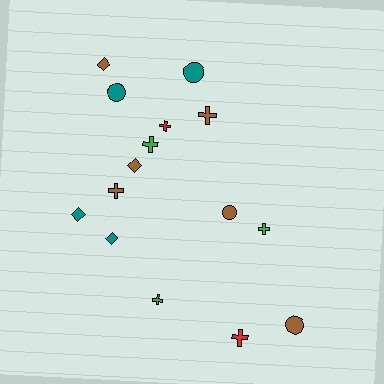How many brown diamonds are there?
There are 2 brown diamonds.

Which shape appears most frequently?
Cross, with 7 objects.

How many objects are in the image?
There are 15 objects.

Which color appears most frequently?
Brown, with 6 objects.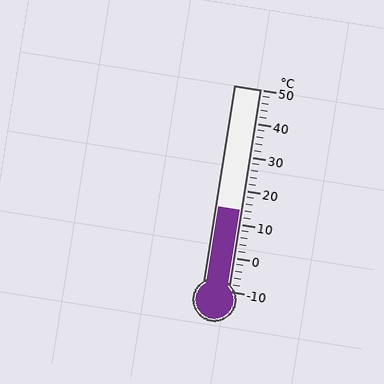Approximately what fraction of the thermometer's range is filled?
The thermometer is filled to approximately 40% of its range.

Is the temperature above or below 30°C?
The temperature is below 30°C.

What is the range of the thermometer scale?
The thermometer scale ranges from -10°C to 50°C.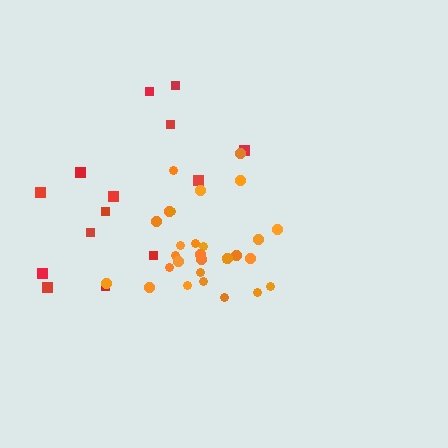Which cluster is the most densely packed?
Orange.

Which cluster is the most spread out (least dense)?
Red.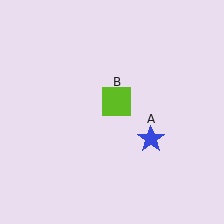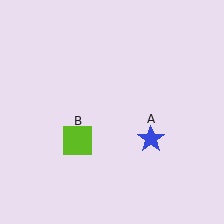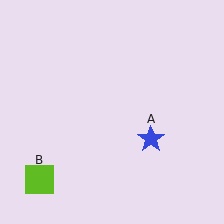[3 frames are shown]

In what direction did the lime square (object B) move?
The lime square (object B) moved down and to the left.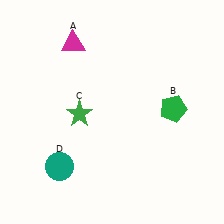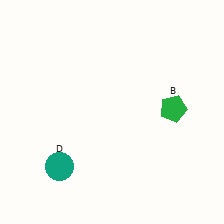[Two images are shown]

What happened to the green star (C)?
The green star (C) was removed in Image 2. It was in the bottom-left area of Image 1.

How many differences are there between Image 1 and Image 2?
There are 2 differences between the two images.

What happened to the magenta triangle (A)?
The magenta triangle (A) was removed in Image 2. It was in the top-left area of Image 1.